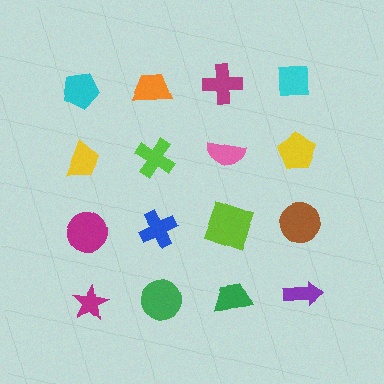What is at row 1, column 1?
A cyan pentagon.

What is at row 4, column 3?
A green trapezoid.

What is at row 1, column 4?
A cyan square.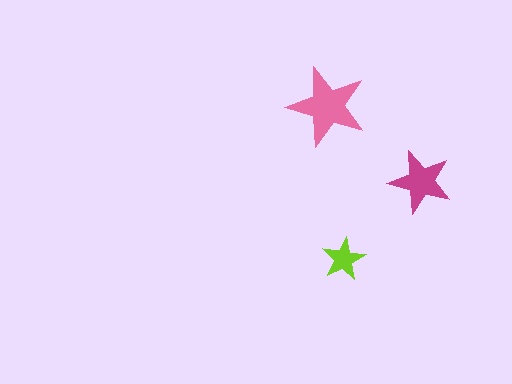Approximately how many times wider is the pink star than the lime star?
About 2 times wider.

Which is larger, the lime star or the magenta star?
The magenta one.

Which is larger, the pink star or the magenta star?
The pink one.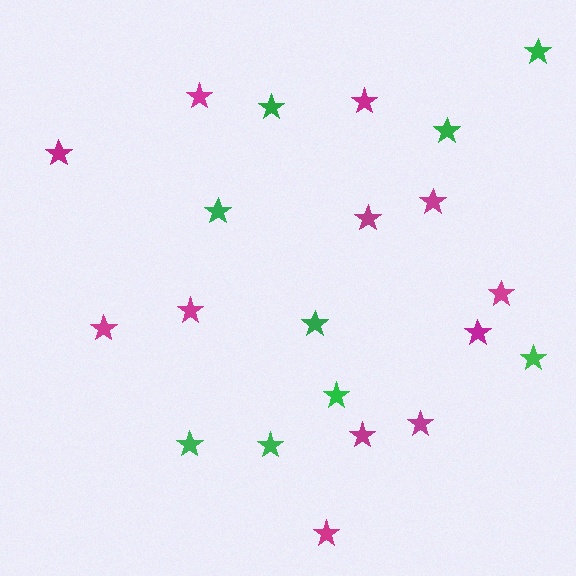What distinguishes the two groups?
There are 2 groups: one group of green stars (9) and one group of magenta stars (12).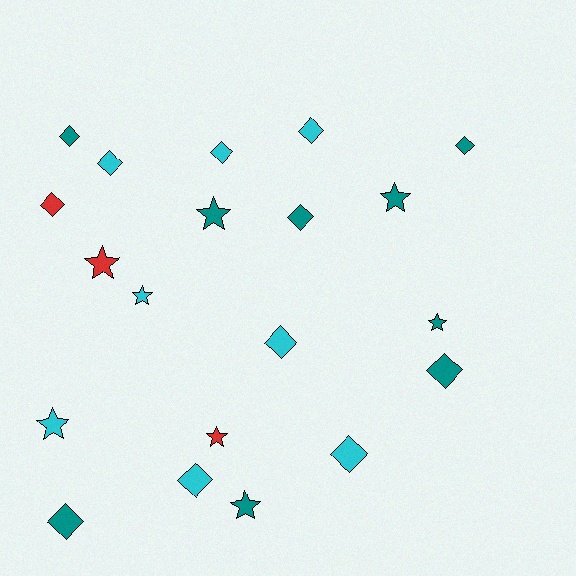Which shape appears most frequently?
Diamond, with 12 objects.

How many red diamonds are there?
There is 1 red diamond.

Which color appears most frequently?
Teal, with 9 objects.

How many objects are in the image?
There are 20 objects.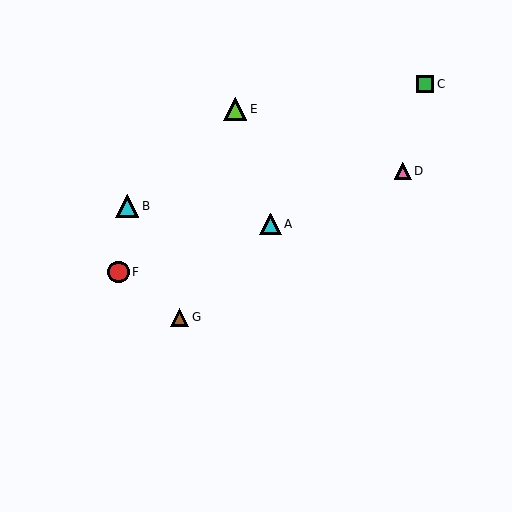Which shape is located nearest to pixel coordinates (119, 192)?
The cyan triangle (labeled B) at (127, 206) is nearest to that location.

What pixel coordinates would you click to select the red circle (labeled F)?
Click at (118, 272) to select the red circle F.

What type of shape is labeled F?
Shape F is a red circle.